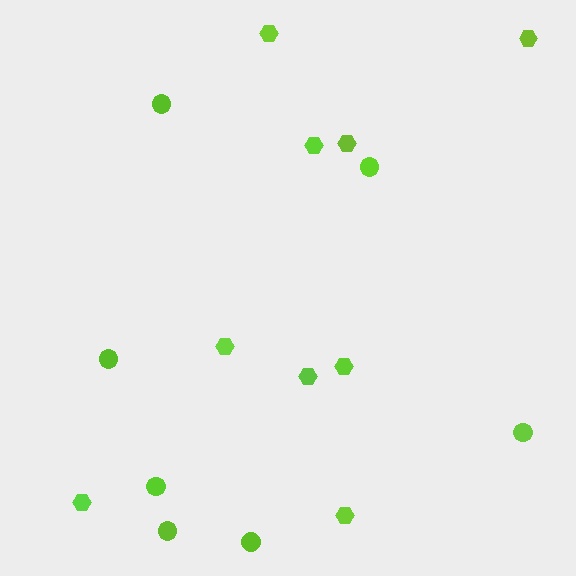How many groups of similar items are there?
There are 2 groups: one group of hexagons (9) and one group of circles (7).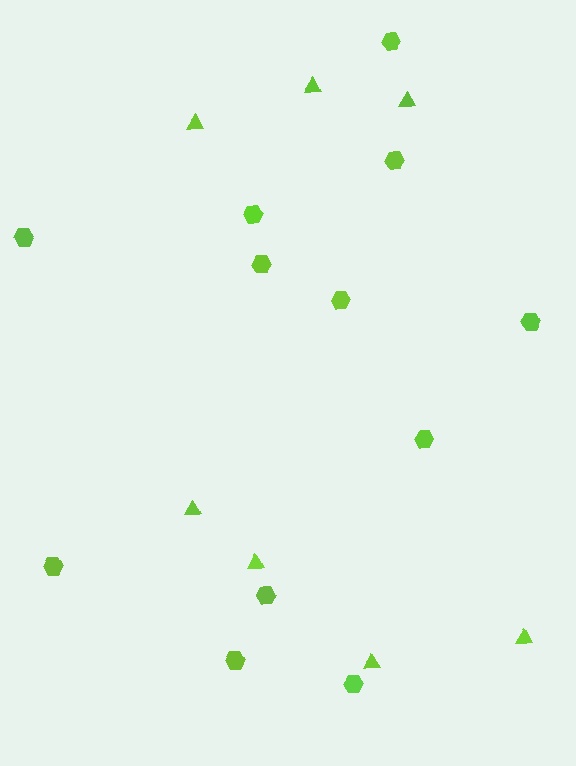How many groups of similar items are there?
There are 2 groups: one group of triangles (7) and one group of hexagons (12).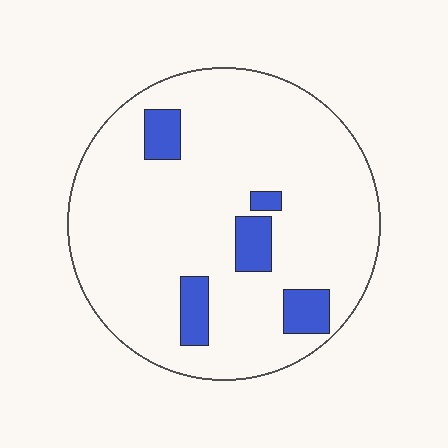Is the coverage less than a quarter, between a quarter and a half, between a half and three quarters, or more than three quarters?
Less than a quarter.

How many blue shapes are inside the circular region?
5.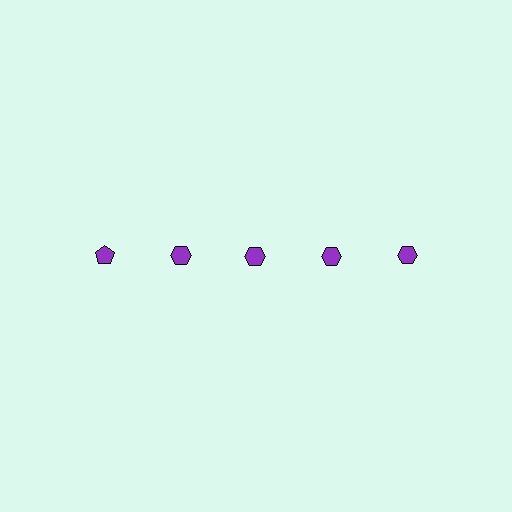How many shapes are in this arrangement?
There are 5 shapes arranged in a grid pattern.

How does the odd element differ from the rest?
It has a different shape: pentagon instead of hexagon.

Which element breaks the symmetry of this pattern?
The purple pentagon in the top row, leftmost column breaks the symmetry. All other shapes are purple hexagons.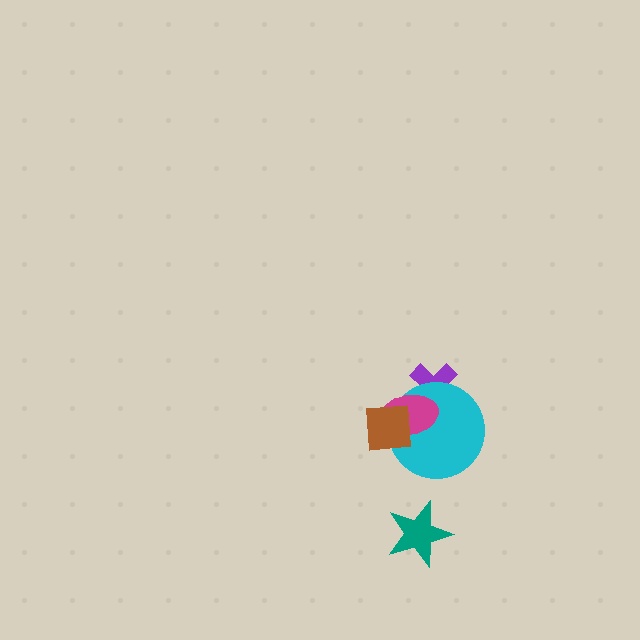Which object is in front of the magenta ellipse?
The brown square is in front of the magenta ellipse.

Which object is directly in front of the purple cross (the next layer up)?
The cyan circle is directly in front of the purple cross.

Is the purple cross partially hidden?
Yes, it is partially covered by another shape.